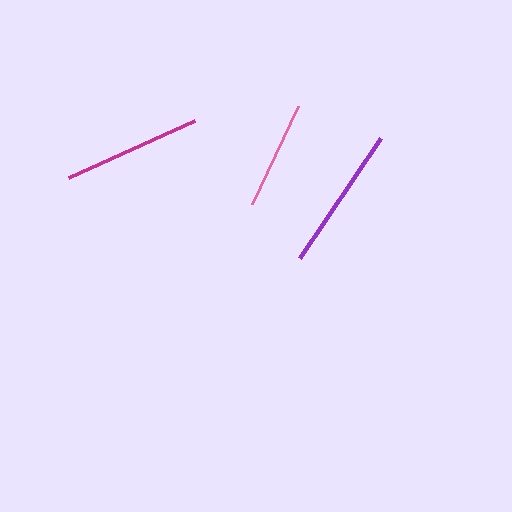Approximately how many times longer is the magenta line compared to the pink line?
The magenta line is approximately 1.3 times the length of the pink line.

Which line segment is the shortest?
The pink line is the shortest at approximately 108 pixels.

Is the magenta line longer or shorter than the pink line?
The magenta line is longer than the pink line.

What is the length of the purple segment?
The purple segment is approximately 145 pixels long.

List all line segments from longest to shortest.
From longest to shortest: purple, magenta, pink.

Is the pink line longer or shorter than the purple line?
The purple line is longer than the pink line.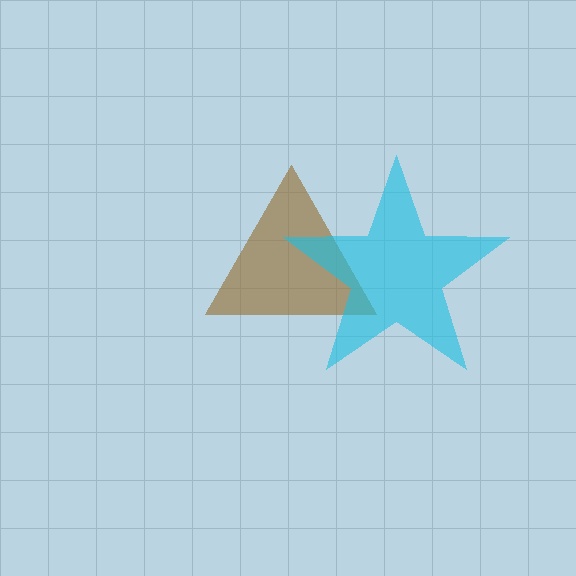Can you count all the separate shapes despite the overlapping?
Yes, there are 2 separate shapes.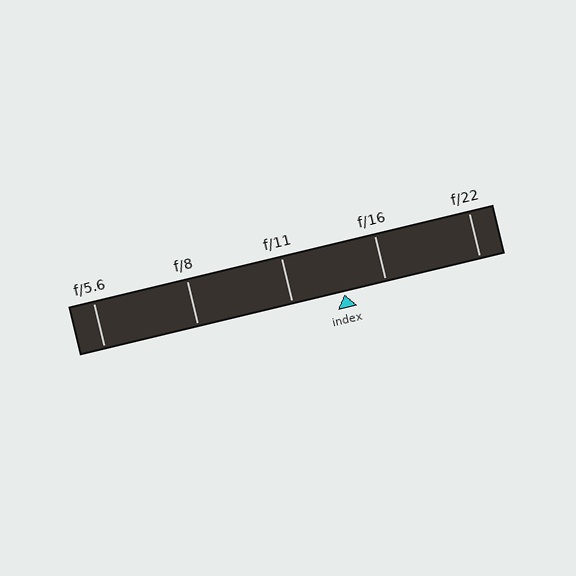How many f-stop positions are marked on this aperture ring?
There are 5 f-stop positions marked.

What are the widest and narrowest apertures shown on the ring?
The widest aperture shown is f/5.6 and the narrowest is f/22.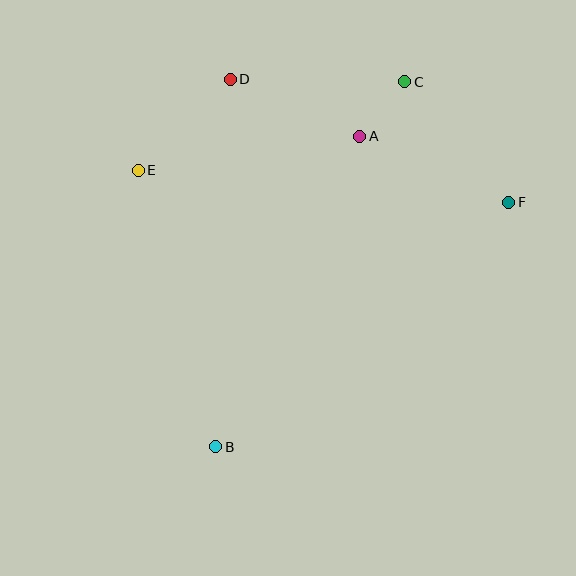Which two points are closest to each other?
Points A and C are closest to each other.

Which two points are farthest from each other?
Points B and C are farthest from each other.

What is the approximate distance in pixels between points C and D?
The distance between C and D is approximately 175 pixels.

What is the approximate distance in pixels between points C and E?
The distance between C and E is approximately 281 pixels.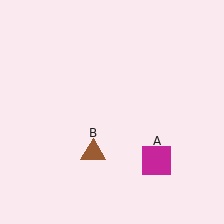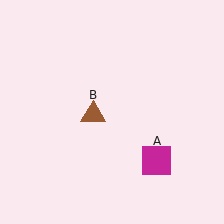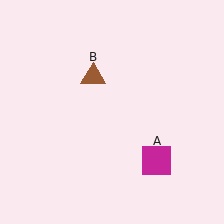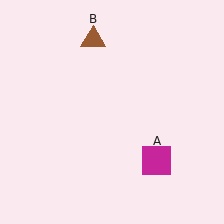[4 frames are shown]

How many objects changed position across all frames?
1 object changed position: brown triangle (object B).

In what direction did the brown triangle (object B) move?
The brown triangle (object B) moved up.